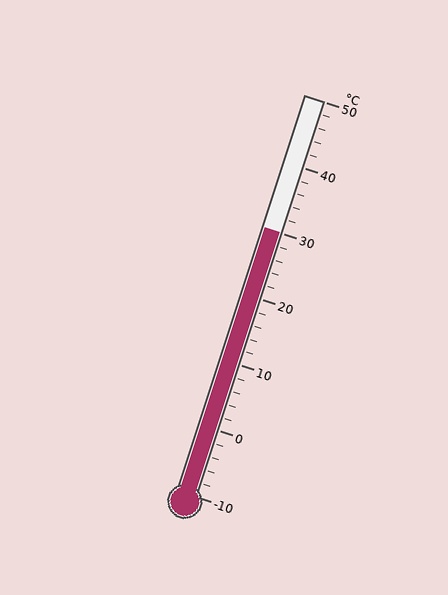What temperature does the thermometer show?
The thermometer shows approximately 30°C.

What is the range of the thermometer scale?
The thermometer scale ranges from -10°C to 50°C.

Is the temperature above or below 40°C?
The temperature is below 40°C.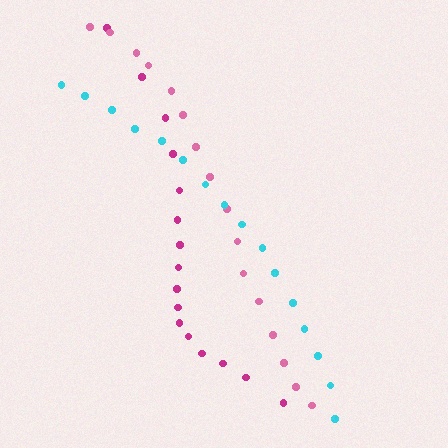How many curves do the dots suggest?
There are 3 distinct paths.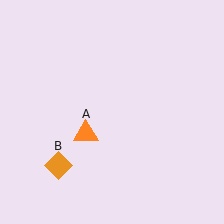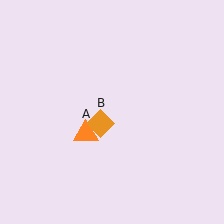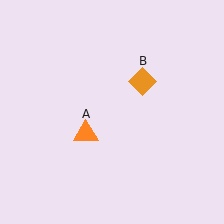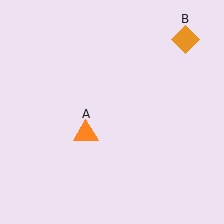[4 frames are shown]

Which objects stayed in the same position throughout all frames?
Orange triangle (object A) remained stationary.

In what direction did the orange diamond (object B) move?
The orange diamond (object B) moved up and to the right.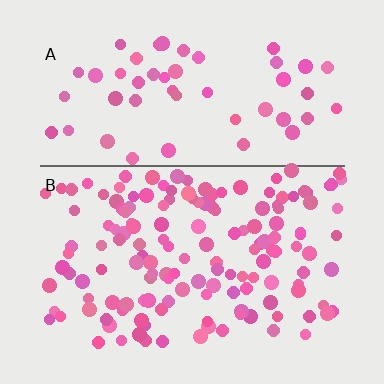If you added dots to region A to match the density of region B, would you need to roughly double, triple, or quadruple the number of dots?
Approximately triple.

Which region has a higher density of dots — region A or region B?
B (the bottom).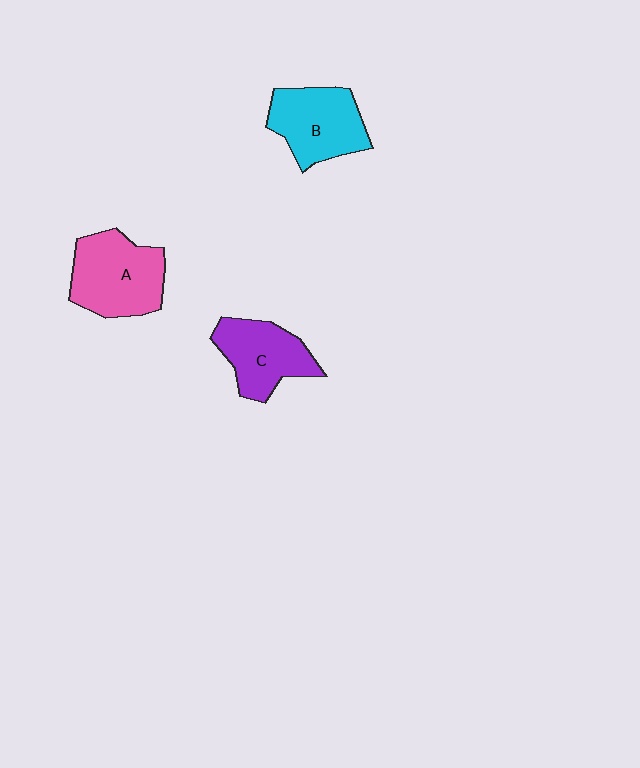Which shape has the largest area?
Shape A (pink).